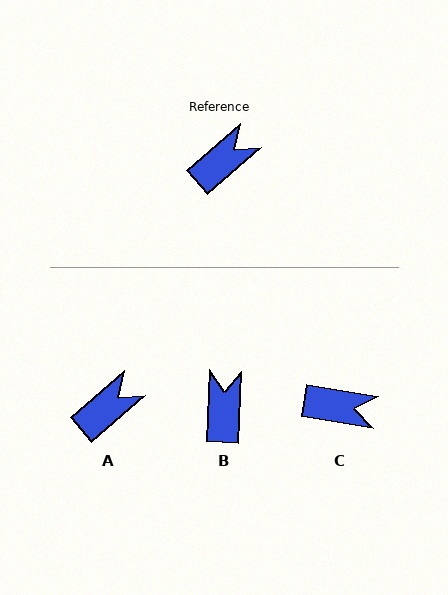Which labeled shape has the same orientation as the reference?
A.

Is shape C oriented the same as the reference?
No, it is off by about 50 degrees.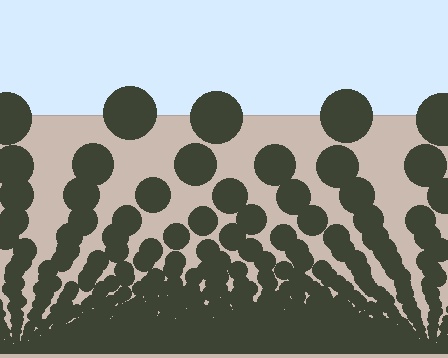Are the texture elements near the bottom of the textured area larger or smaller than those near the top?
Smaller. The gradient is inverted — elements near the bottom are smaller and denser.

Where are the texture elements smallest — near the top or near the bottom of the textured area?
Near the bottom.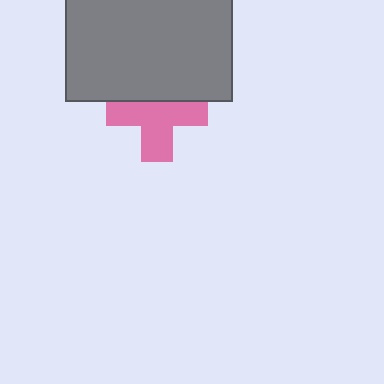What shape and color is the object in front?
The object in front is a gray rectangle.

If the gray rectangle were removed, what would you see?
You would see the complete pink cross.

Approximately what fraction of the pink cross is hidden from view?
Roughly 33% of the pink cross is hidden behind the gray rectangle.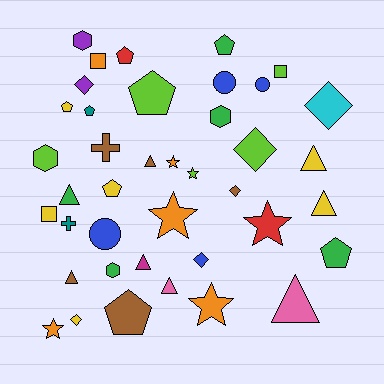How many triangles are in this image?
There are 8 triangles.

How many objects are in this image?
There are 40 objects.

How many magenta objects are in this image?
There is 1 magenta object.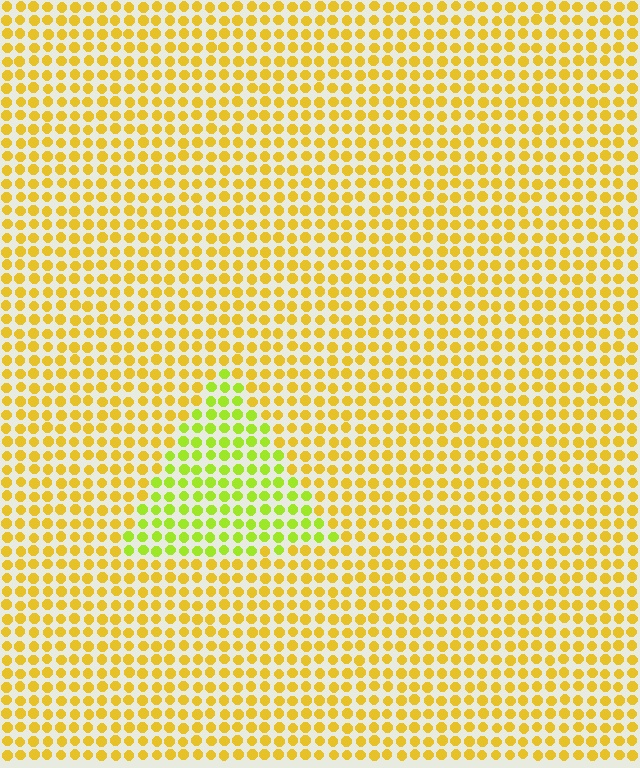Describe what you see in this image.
The image is filled with small yellow elements in a uniform arrangement. A triangle-shaped region is visible where the elements are tinted to a slightly different hue, forming a subtle color boundary.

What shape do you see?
I see a triangle.